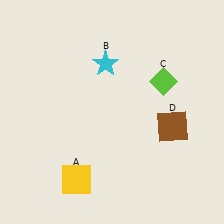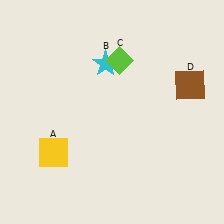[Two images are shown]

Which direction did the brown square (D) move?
The brown square (D) moved up.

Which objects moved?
The objects that moved are: the yellow square (A), the lime diamond (C), the brown square (D).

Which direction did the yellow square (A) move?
The yellow square (A) moved up.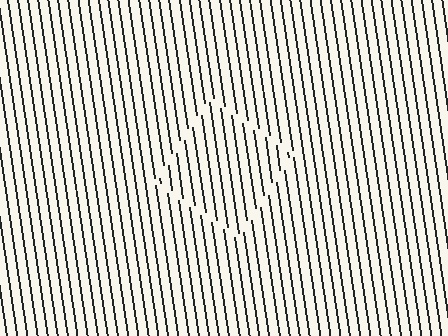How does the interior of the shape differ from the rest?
The interior of the shape contains the same grating, shifted by half a period — the contour is defined by the phase discontinuity where line-ends from the inner and outer gratings abut.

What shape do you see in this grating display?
An illusory square. The interior of the shape contains the same grating, shifted by half a period — the contour is defined by the phase discontinuity where line-ends from the inner and outer gratings abut.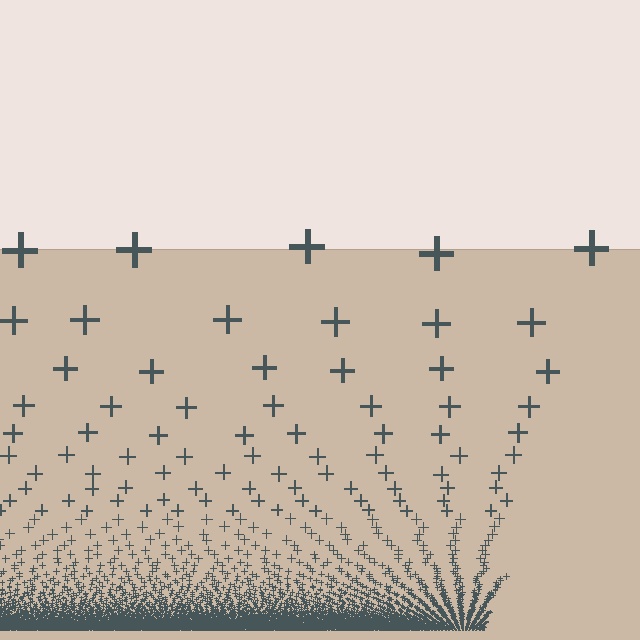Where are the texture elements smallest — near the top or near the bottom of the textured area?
Near the bottom.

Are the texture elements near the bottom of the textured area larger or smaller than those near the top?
Smaller. The gradient is inverted — elements near the bottom are smaller and denser.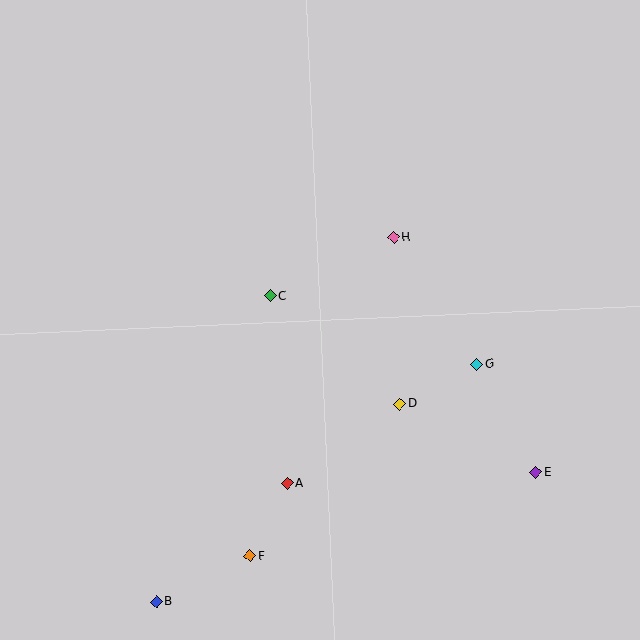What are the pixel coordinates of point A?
Point A is at (287, 483).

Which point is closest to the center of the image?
Point C at (270, 296) is closest to the center.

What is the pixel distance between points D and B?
The distance between D and B is 313 pixels.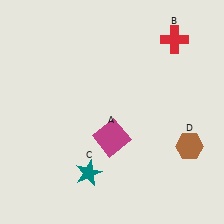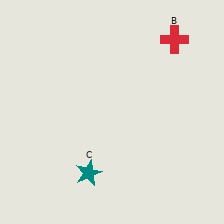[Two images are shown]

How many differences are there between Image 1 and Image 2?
There are 2 differences between the two images.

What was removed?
The brown hexagon (D), the magenta square (A) were removed in Image 2.